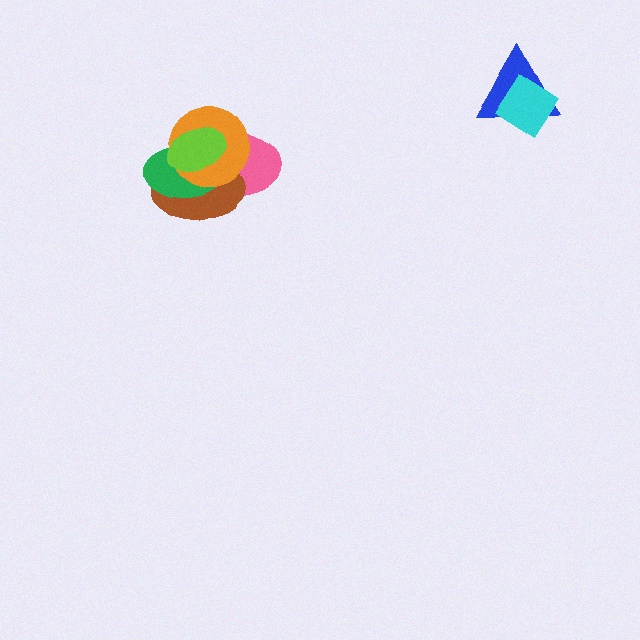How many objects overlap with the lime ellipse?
4 objects overlap with the lime ellipse.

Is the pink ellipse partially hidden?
Yes, it is partially covered by another shape.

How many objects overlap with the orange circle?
4 objects overlap with the orange circle.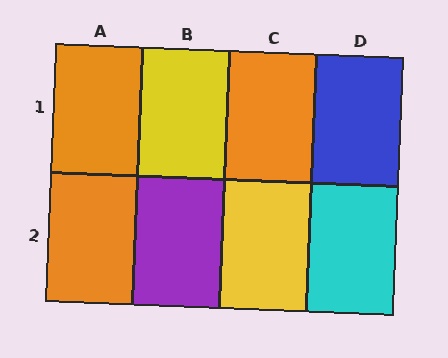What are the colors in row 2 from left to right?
Orange, purple, yellow, cyan.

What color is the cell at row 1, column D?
Blue.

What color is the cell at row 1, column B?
Yellow.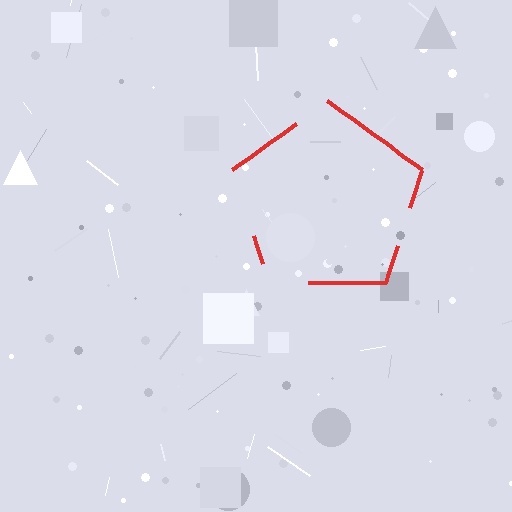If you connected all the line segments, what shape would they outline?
They would outline a pentagon.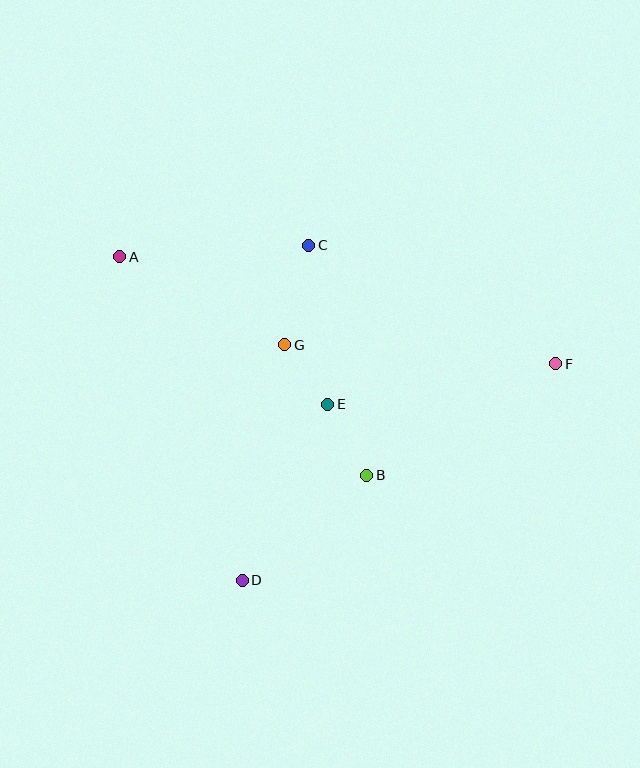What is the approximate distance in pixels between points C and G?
The distance between C and G is approximately 103 pixels.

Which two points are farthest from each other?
Points A and F are farthest from each other.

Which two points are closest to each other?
Points E and G are closest to each other.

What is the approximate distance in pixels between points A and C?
The distance between A and C is approximately 189 pixels.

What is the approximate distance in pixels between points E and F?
The distance between E and F is approximately 231 pixels.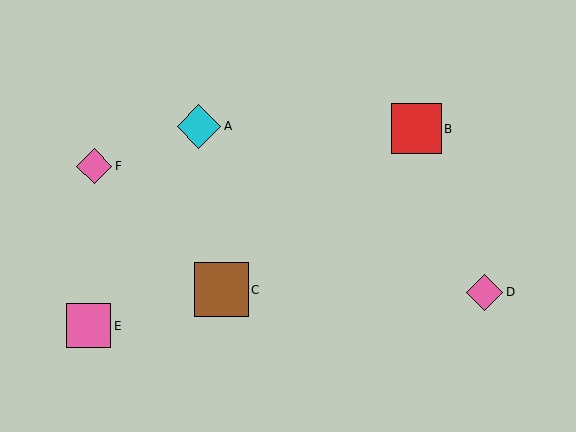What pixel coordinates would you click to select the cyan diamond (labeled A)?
Click at (199, 126) to select the cyan diamond A.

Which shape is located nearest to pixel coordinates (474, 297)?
The pink diamond (labeled D) at (484, 292) is nearest to that location.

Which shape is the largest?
The brown square (labeled C) is the largest.